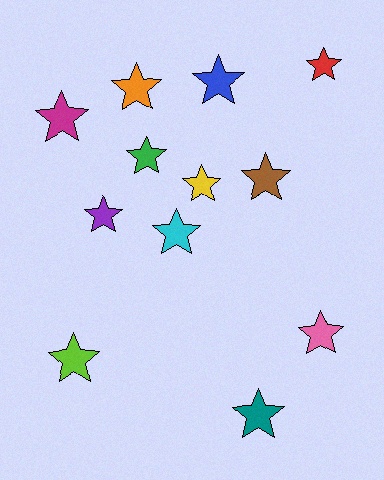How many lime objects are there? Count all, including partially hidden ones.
There is 1 lime object.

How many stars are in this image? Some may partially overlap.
There are 12 stars.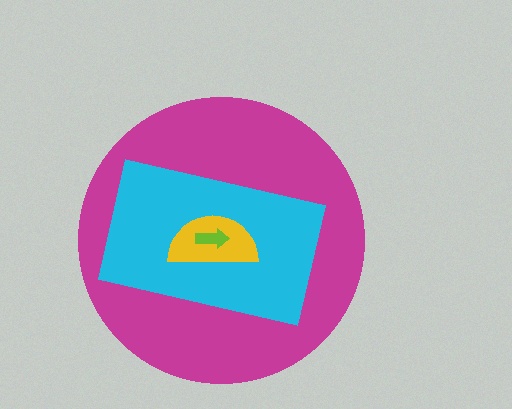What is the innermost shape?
The lime arrow.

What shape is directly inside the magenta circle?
The cyan rectangle.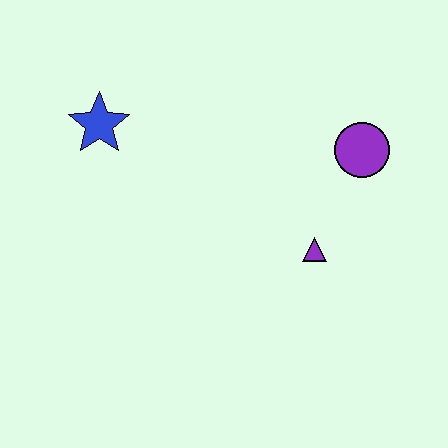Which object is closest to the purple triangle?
The purple circle is closest to the purple triangle.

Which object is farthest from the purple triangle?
The blue star is farthest from the purple triangle.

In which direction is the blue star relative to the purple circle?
The blue star is to the left of the purple circle.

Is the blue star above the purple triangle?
Yes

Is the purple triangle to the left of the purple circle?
Yes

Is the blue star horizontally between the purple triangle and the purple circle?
No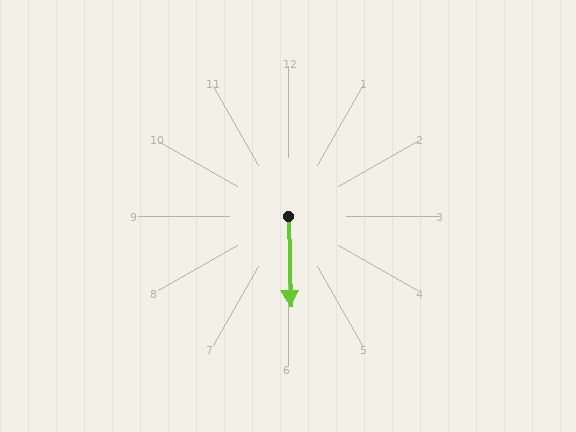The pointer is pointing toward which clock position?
Roughly 6 o'clock.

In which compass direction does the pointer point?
South.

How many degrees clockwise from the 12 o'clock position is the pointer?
Approximately 179 degrees.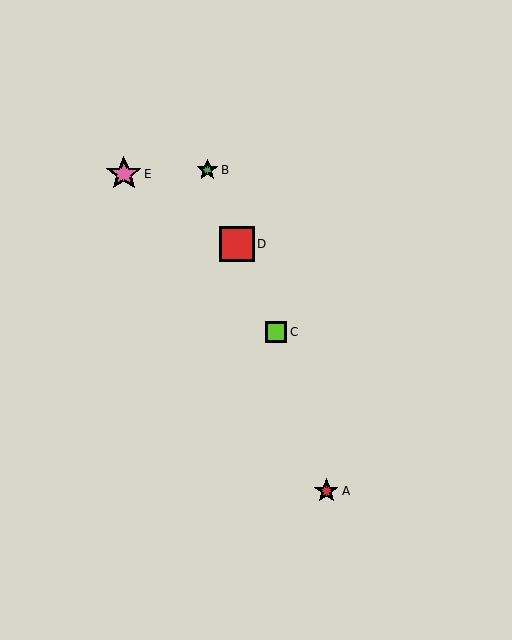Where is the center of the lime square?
The center of the lime square is at (276, 332).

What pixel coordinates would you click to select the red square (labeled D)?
Click at (237, 244) to select the red square D.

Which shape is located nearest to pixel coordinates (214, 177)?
The green star (labeled B) at (207, 170) is nearest to that location.